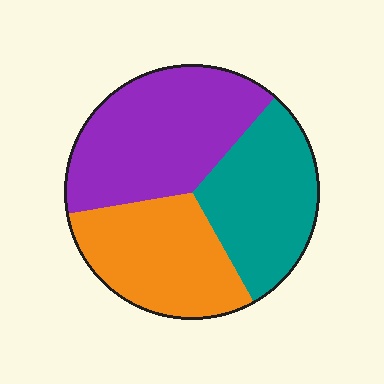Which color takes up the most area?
Purple, at roughly 40%.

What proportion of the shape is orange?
Orange covers roughly 30% of the shape.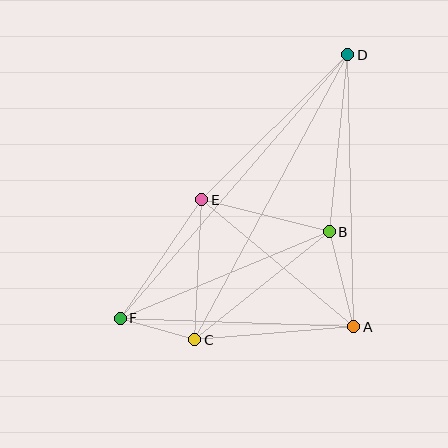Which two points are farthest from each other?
Points D and F are farthest from each other.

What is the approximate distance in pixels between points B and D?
The distance between B and D is approximately 178 pixels.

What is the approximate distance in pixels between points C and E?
The distance between C and E is approximately 140 pixels.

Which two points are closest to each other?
Points C and F are closest to each other.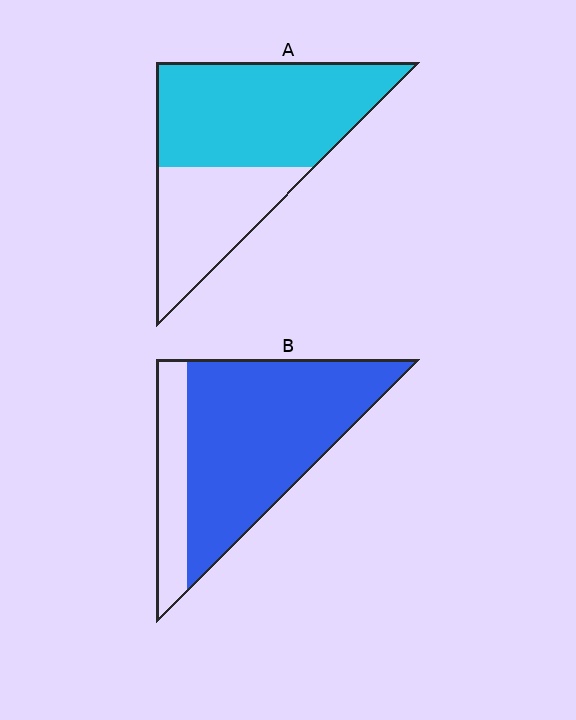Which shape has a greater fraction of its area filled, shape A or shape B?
Shape B.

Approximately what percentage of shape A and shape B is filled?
A is approximately 65% and B is approximately 80%.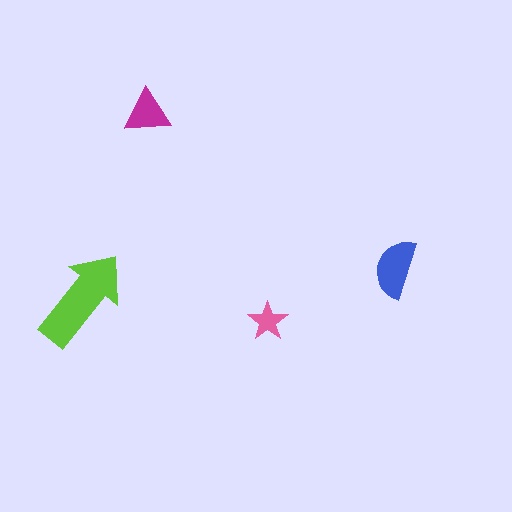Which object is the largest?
The lime arrow.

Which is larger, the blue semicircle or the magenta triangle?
The blue semicircle.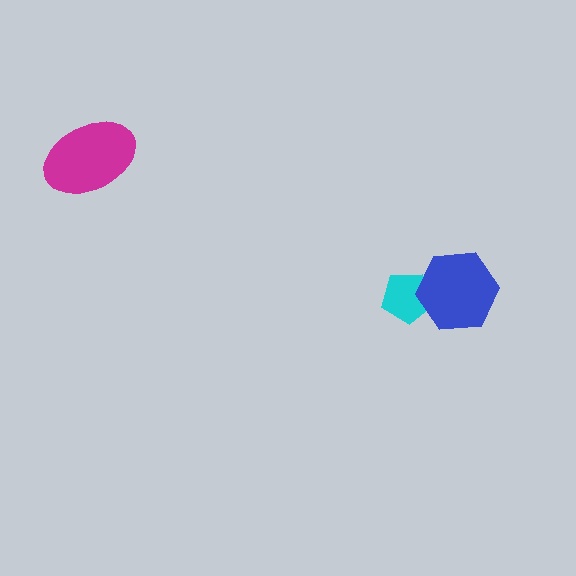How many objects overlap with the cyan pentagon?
1 object overlaps with the cyan pentagon.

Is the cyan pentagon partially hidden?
Yes, it is partially covered by another shape.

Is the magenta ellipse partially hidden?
No, no other shape covers it.